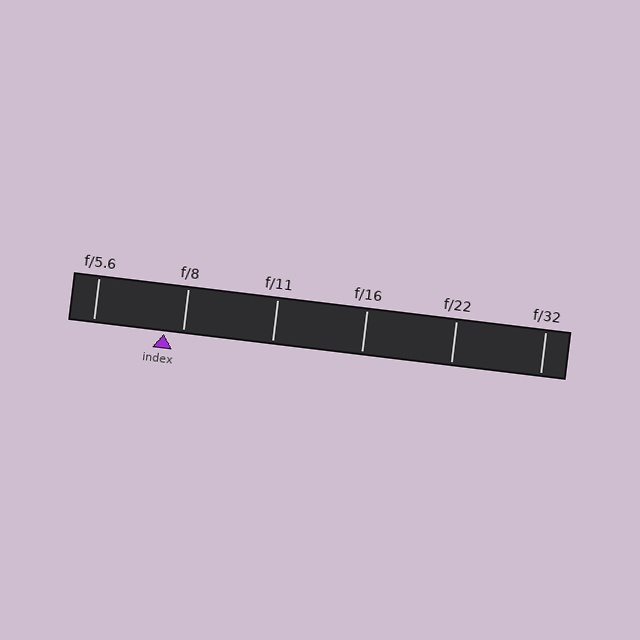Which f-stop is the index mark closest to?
The index mark is closest to f/8.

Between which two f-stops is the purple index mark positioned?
The index mark is between f/5.6 and f/8.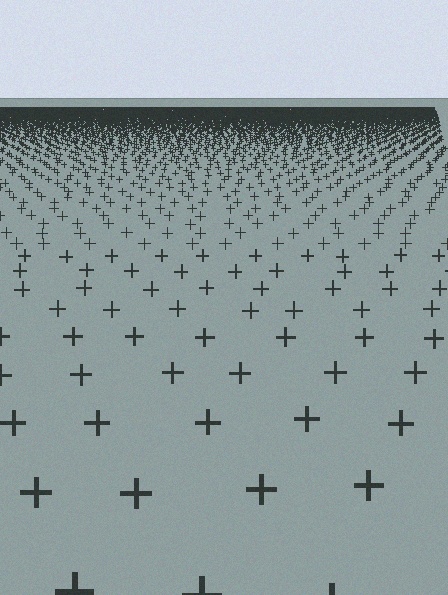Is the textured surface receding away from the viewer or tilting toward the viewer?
The surface is receding away from the viewer. Texture elements get smaller and denser toward the top.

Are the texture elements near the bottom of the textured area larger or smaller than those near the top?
Larger. Near the bottom, elements are closer to the viewer and appear at a bigger on-screen size.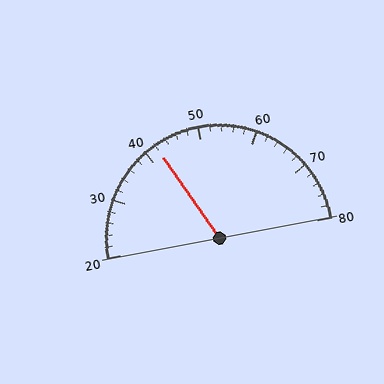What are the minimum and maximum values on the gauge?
The gauge ranges from 20 to 80.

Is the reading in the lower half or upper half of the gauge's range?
The reading is in the lower half of the range (20 to 80).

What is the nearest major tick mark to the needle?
The nearest major tick mark is 40.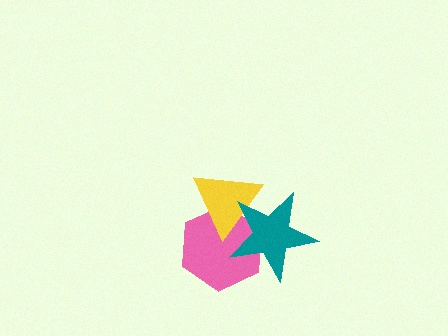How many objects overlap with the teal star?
2 objects overlap with the teal star.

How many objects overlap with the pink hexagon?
2 objects overlap with the pink hexagon.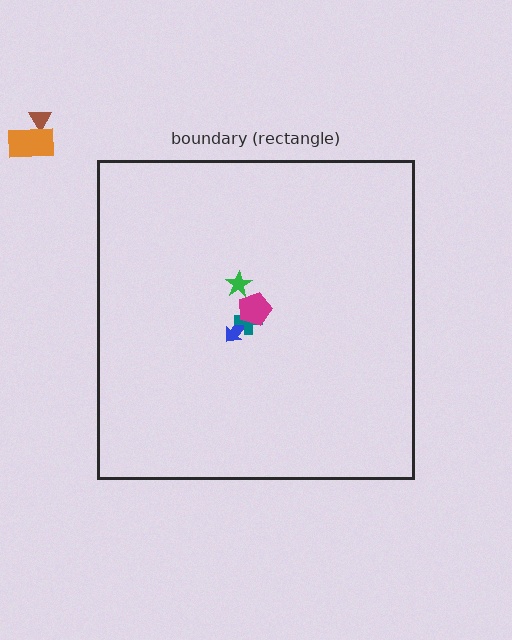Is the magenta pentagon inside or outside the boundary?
Inside.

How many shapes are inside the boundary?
4 inside, 2 outside.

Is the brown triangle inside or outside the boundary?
Outside.